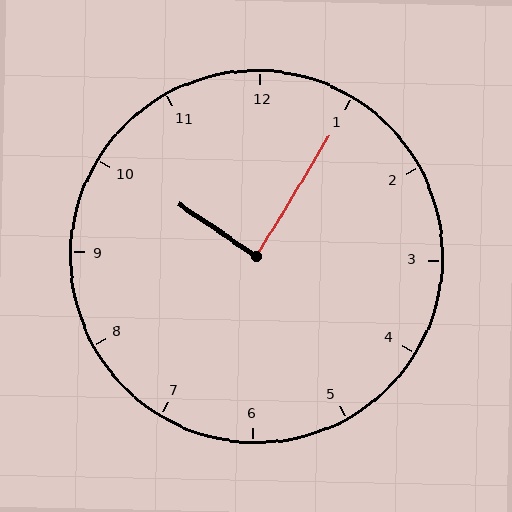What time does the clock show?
10:05.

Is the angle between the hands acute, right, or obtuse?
It is right.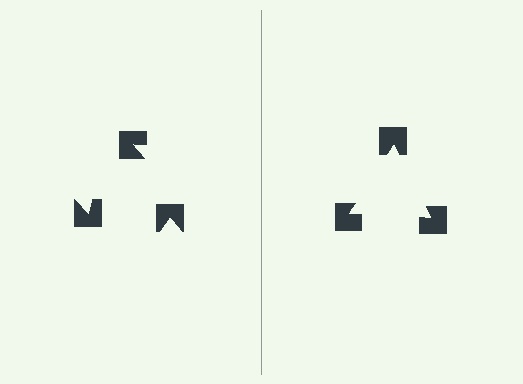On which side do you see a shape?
An illusory triangle appears on the right side. On the left side the wedge cuts are rotated, so no coherent shape forms.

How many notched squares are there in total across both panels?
6 — 3 on each side.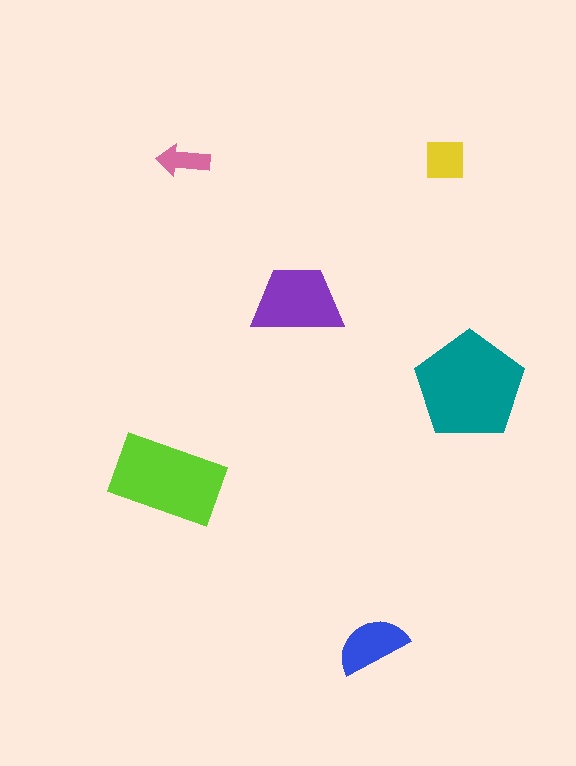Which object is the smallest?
The pink arrow.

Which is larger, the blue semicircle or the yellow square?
The blue semicircle.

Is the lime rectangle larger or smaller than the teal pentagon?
Smaller.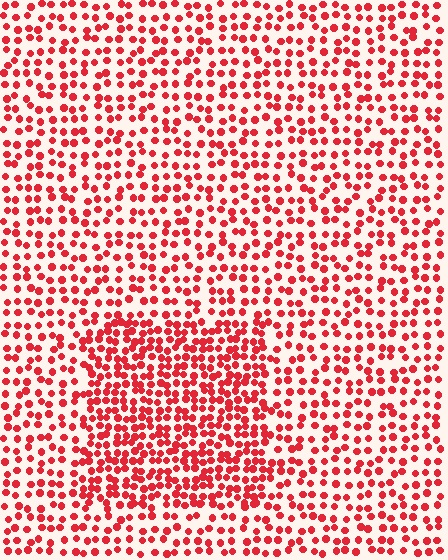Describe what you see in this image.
The image contains small red elements arranged at two different densities. A rectangle-shaped region is visible where the elements are more densely packed than the surrounding area.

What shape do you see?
I see a rectangle.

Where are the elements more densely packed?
The elements are more densely packed inside the rectangle boundary.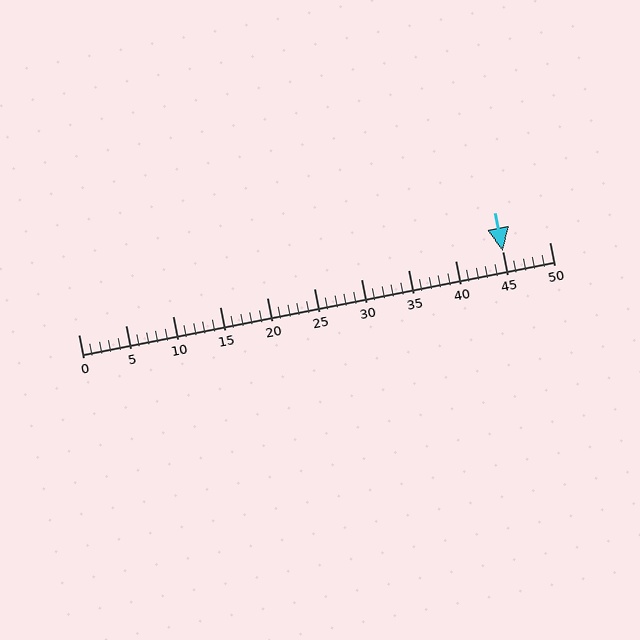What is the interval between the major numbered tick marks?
The major tick marks are spaced 5 units apart.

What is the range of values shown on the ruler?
The ruler shows values from 0 to 50.